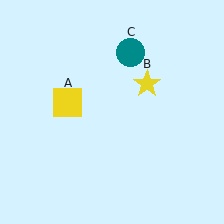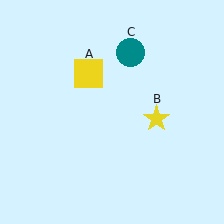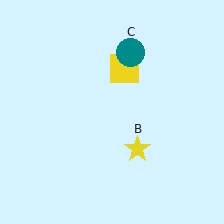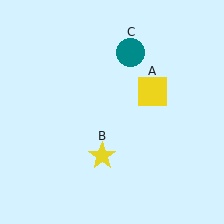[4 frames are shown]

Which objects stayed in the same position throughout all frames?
Teal circle (object C) remained stationary.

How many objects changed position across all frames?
2 objects changed position: yellow square (object A), yellow star (object B).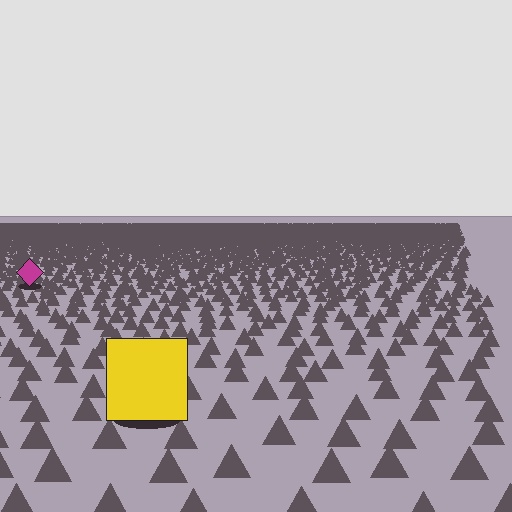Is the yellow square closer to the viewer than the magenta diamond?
Yes. The yellow square is closer — you can tell from the texture gradient: the ground texture is coarser near it.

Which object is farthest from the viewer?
The magenta diamond is farthest from the viewer. It appears smaller and the ground texture around it is denser.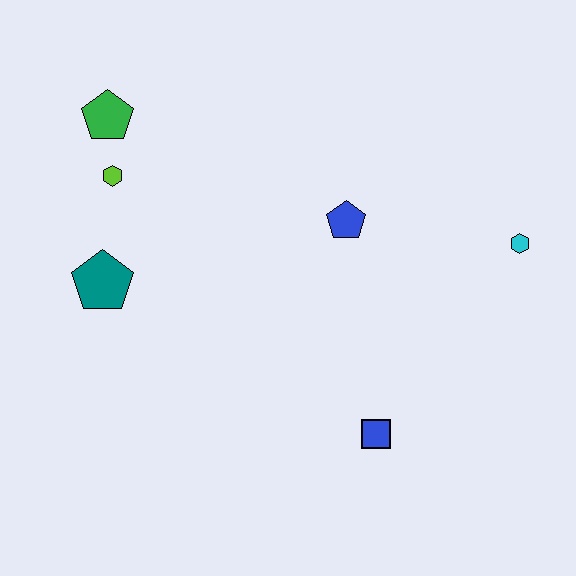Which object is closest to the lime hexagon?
The green pentagon is closest to the lime hexagon.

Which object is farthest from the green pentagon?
The cyan hexagon is farthest from the green pentagon.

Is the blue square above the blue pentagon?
No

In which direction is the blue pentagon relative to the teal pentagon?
The blue pentagon is to the right of the teal pentagon.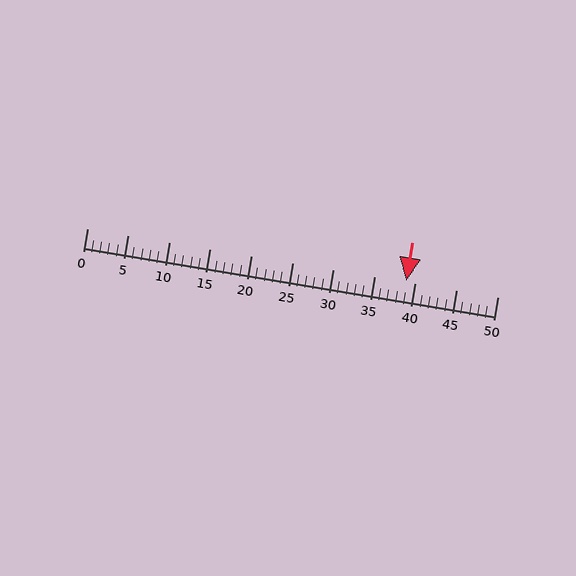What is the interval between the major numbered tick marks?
The major tick marks are spaced 5 units apart.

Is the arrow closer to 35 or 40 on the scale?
The arrow is closer to 40.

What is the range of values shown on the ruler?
The ruler shows values from 0 to 50.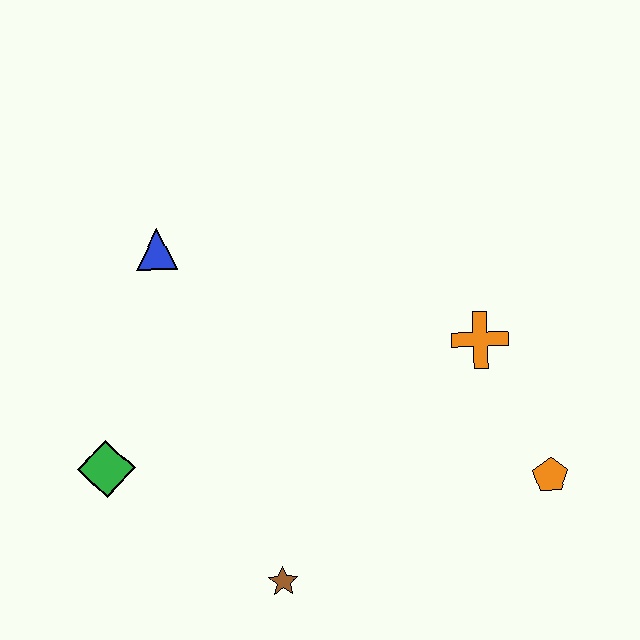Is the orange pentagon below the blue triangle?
Yes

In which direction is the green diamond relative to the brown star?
The green diamond is to the left of the brown star.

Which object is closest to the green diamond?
The brown star is closest to the green diamond.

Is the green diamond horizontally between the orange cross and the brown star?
No